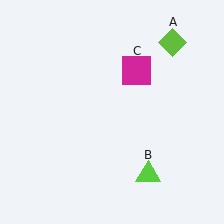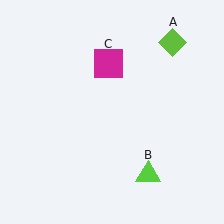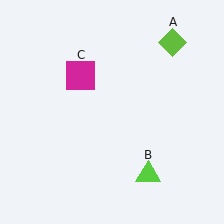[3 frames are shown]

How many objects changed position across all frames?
1 object changed position: magenta square (object C).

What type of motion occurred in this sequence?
The magenta square (object C) rotated counterclockwise around the center of the scene.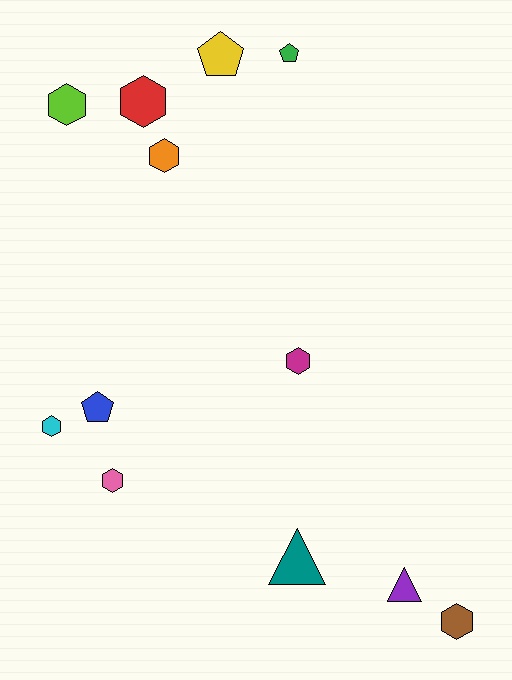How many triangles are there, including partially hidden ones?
There are 2 triangles.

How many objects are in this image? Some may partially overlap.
There are 12 objects.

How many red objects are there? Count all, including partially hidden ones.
There is 1 red object.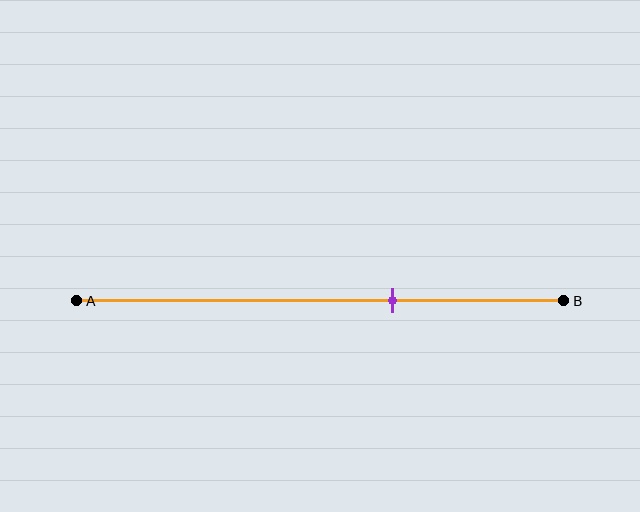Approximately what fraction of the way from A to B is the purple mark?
The purple mark is approximately 65% of the way from A to B.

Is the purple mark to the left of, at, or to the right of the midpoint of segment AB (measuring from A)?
The purple mark is to the right of the midpoint of segment AB.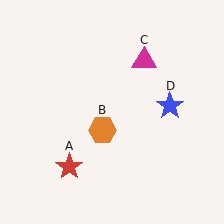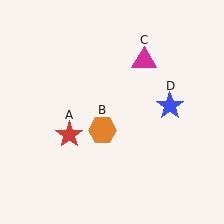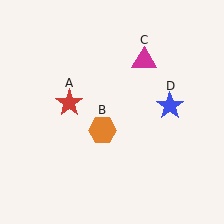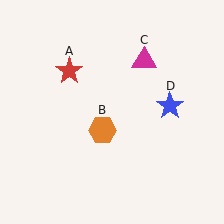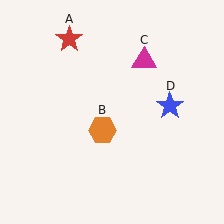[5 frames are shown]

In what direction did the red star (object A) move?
The red star (object A) moved up.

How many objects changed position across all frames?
1 object changed position: red star (object A).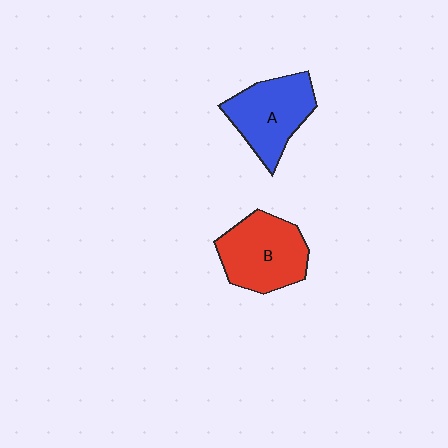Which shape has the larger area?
Shape B (red).